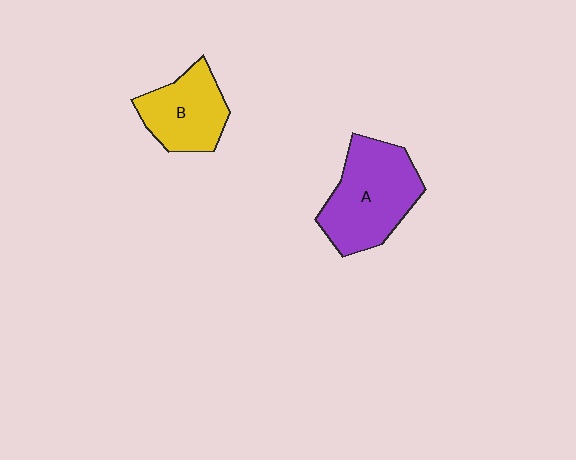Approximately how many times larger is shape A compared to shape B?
Approximately 1.4 times.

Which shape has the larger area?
Shape A (purple).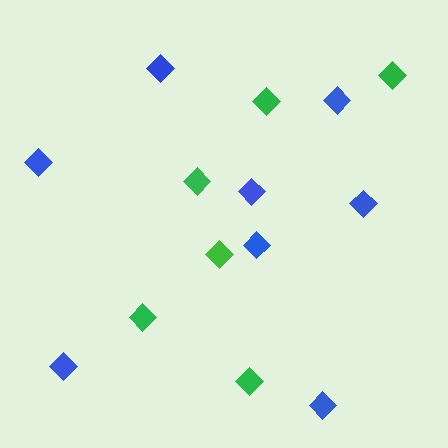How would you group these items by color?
There are 2 groups: one group of blue diamonds (8) and one group of green diamonds (6).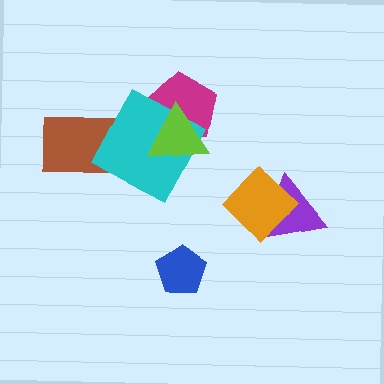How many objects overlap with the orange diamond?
1 object overlaps with the orange diamond.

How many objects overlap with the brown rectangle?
1 object overlaps with the brown rectangle.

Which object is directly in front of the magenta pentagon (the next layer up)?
The cyan square is directly in front of the magenta pentagon.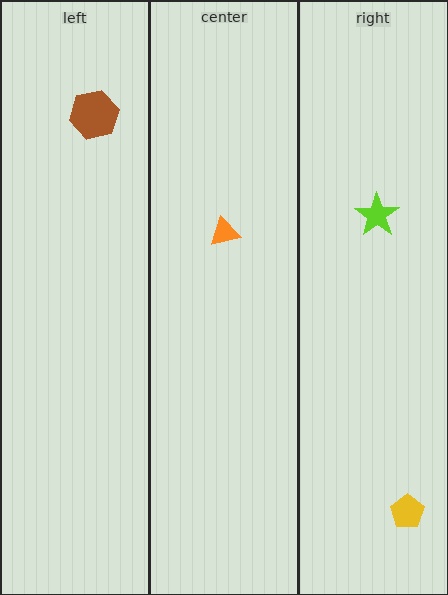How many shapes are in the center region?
1.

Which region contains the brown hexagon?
The left region.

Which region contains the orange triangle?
The center region.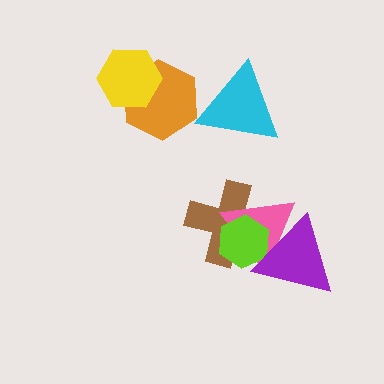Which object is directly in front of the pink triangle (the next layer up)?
The lime hexagon is directly in front of the pink triangle.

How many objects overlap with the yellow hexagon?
1 object overlaps with the yellow hexagon.